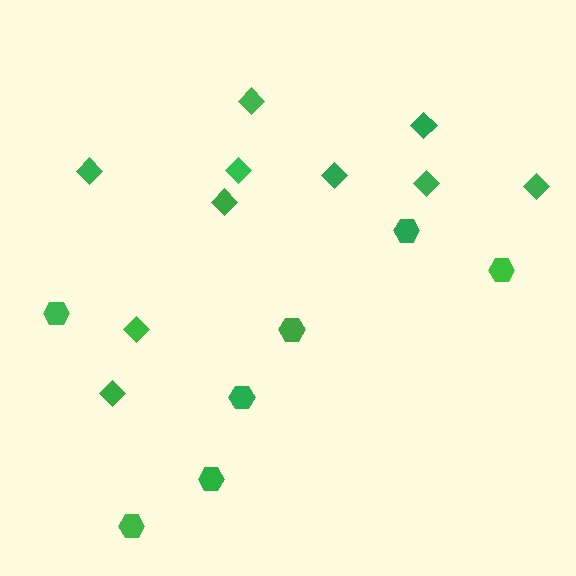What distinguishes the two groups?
There are 2 groups: one group of diamonds (10) and one group of hexagons (7).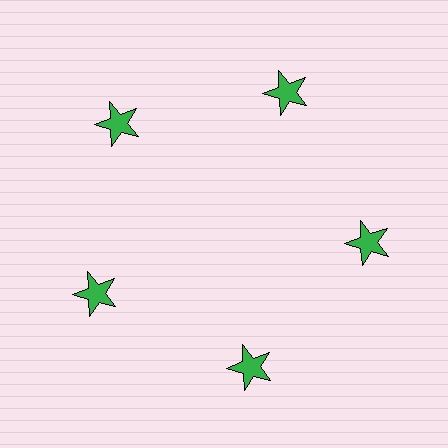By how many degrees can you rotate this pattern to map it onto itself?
The pattern maps onto itself every 72 degrees of rotation.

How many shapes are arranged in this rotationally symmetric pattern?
There are 5 shapes, arranged in 5 groups of 1.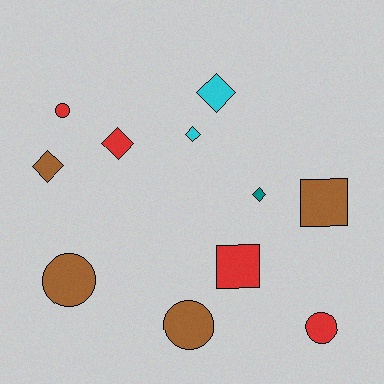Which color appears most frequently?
Brown, with 4 objects.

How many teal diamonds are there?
There is 1 teal diamond.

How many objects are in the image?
There are 11 objects.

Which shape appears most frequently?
Diamond, with 5 objects.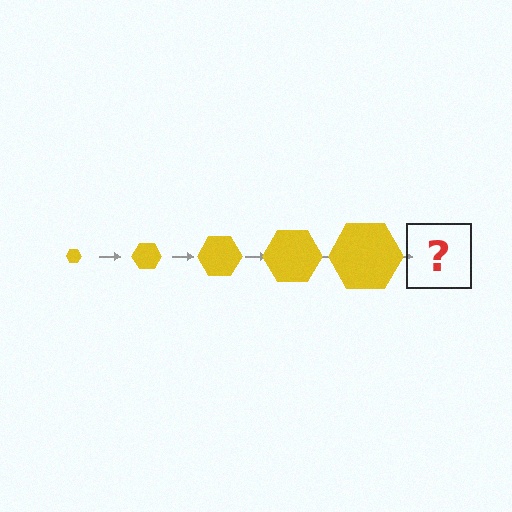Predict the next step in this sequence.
The next step is a yellow hexagon, larger than the previous one.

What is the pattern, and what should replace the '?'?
The pattern is that the hexagon gets progressively larger each step. The '?' should be a yellow hexagon, larger than the previous one.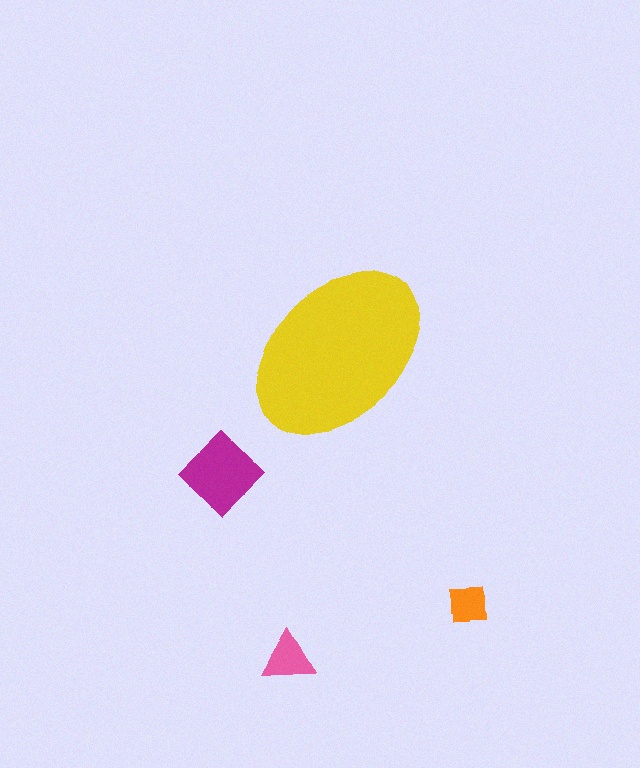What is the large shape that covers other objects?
A yellow ellipse.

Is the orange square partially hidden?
No, the orange square is fully visible.